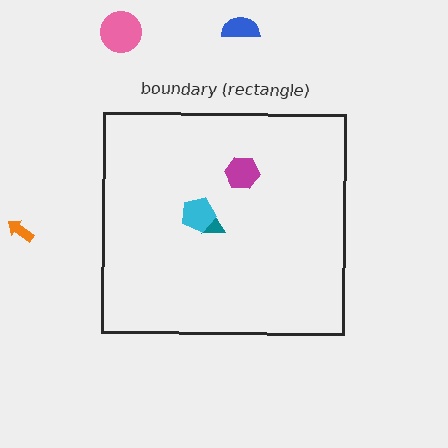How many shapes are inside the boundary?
3 inside, 3 outside.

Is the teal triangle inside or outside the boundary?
Inside.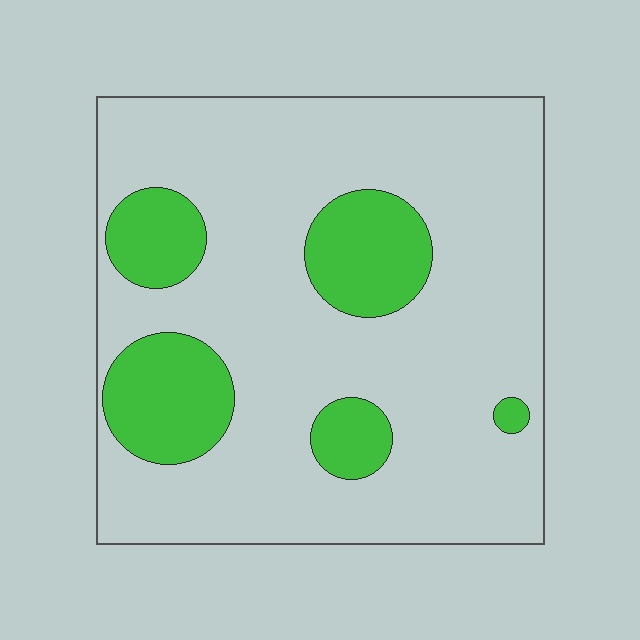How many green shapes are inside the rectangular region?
5.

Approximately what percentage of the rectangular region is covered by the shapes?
Approximately 20%.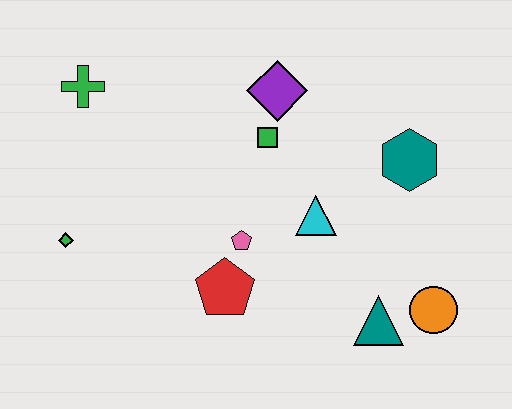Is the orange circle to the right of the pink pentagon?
Yes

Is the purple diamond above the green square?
Yes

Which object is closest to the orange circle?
The teal triangle is closest to the orange circle.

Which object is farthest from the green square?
The orange circle is farthest from the green square.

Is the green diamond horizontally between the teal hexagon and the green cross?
No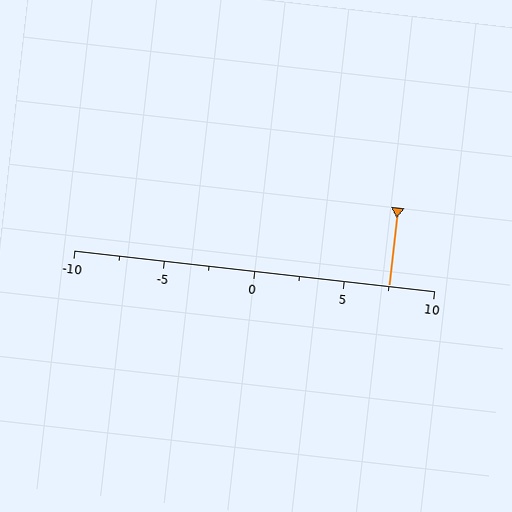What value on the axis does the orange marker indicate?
The marker indicates approximately 7.5.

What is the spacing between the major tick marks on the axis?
The major ticks are spaced 5 apart.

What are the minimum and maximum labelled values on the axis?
The axis runs from -10 to 10.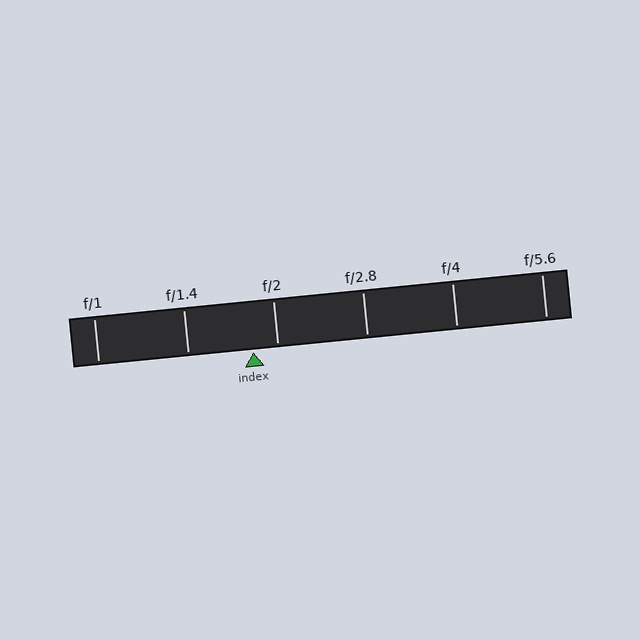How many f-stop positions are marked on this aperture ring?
There are 6 f-stop positions marked.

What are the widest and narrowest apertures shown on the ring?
The widest aperture shown is f/1 and the narrowest is f/5.6.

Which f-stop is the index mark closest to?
The index mark is closest to f/2.